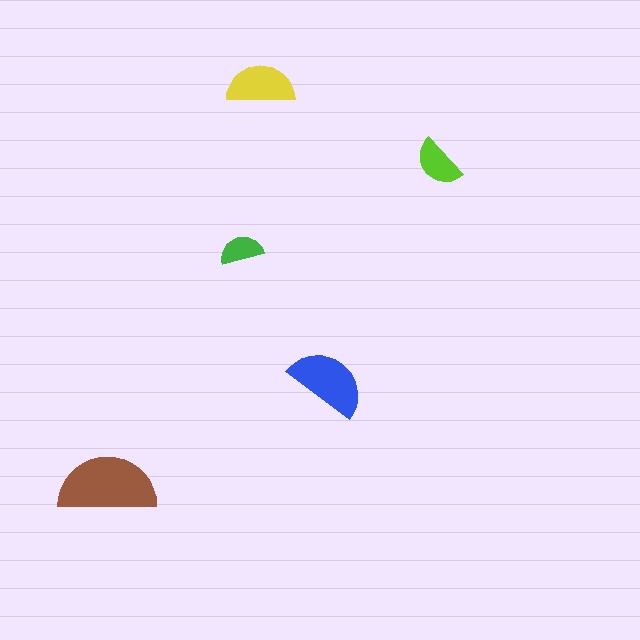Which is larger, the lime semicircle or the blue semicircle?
The blue one.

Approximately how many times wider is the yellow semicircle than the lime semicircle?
About 1.5 times wider.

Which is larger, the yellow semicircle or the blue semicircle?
The blue one.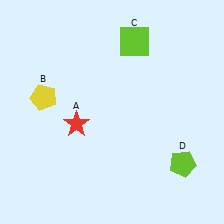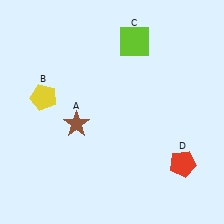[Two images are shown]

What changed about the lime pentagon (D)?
In Image 1, D is lime. In Image 2, it changed to red.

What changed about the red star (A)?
In Image 1, A is red. In Image 2, it changed to brown.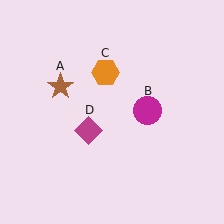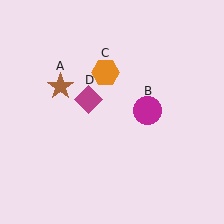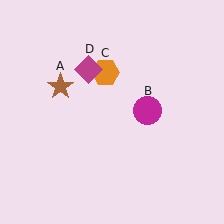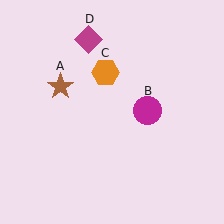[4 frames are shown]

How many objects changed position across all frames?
1 object changed position: magenta diamond (object D).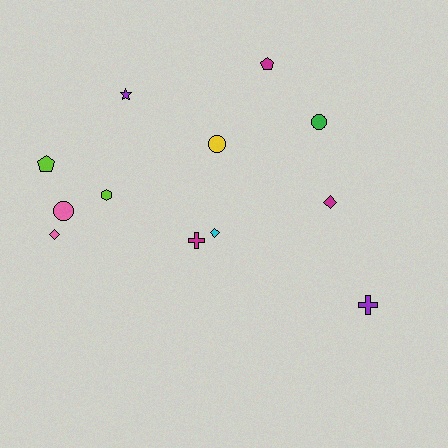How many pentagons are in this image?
There are 2 pentagons.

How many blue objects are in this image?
There are no blue objects.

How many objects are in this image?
There are 12 objects.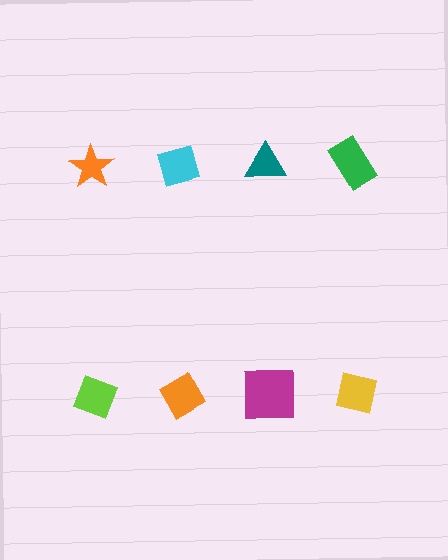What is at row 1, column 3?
A teal triangle.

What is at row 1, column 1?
An orange star.